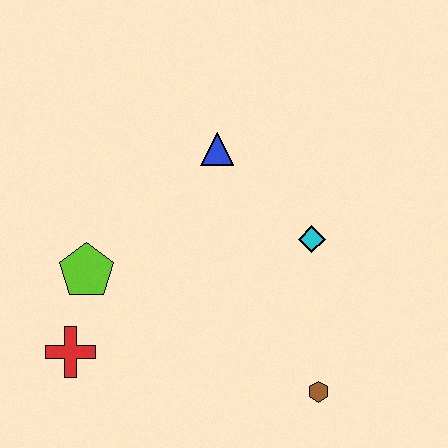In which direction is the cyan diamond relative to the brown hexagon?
The cyan diamond is above the brown hexagon.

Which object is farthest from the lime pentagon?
The brown hexagon is farthest from the lime pentagon.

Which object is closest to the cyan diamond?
The blue triangle is closest to the cyan diamond.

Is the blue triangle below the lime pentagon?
No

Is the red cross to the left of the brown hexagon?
Yes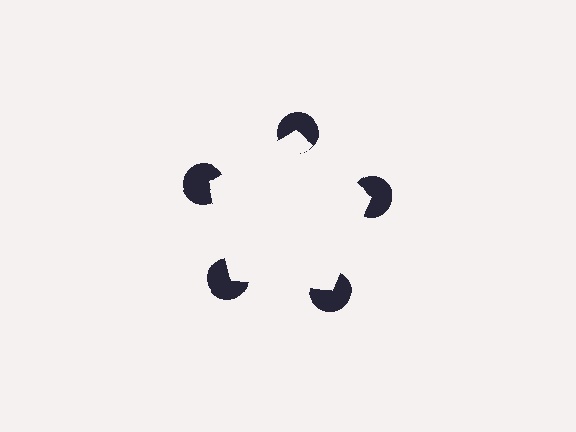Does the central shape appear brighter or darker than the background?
It typically appears slightly brighter than the background, even though no actual brightness change is drawn.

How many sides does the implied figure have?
5 sides.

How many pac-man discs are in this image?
There are 5 — one at each vertex of the illusory pentagon.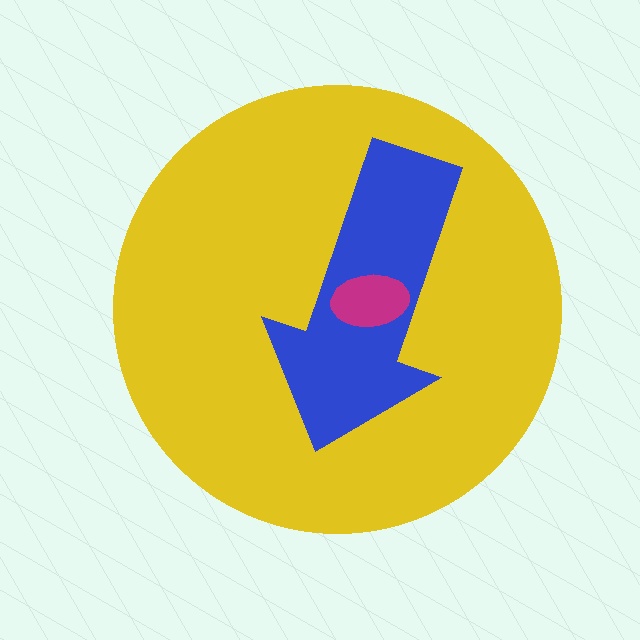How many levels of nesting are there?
3.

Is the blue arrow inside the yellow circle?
Yes.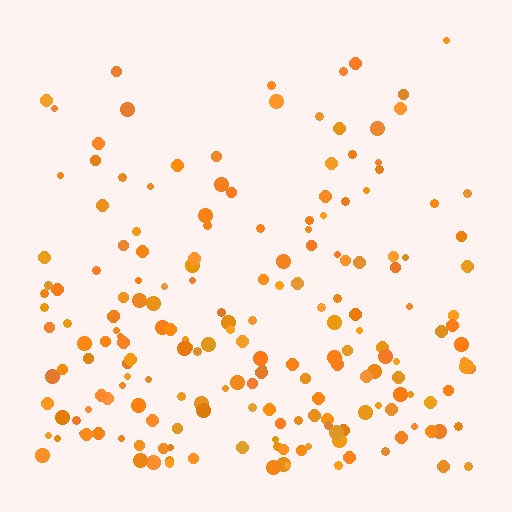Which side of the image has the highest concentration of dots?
The bottom.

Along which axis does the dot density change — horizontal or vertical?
Vertical.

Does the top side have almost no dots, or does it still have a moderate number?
Still a moderate number, just noticeably fewer than the bottom.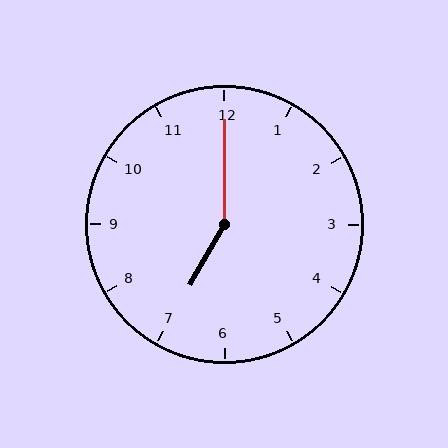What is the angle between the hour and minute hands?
Approximately 150 degrees.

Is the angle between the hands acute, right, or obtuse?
It is obtuse.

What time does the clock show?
7:00.